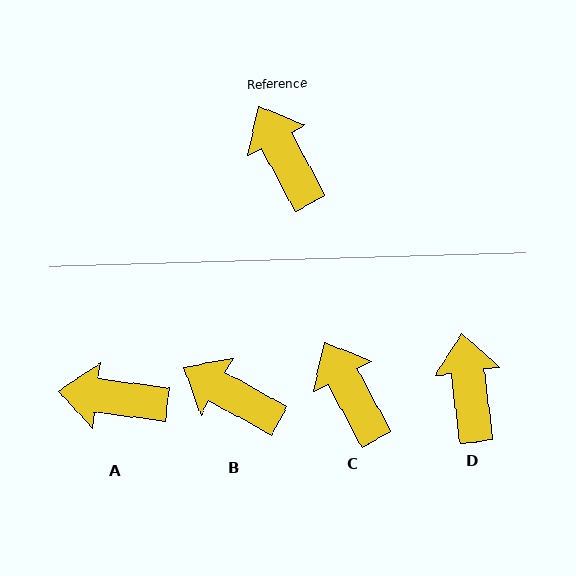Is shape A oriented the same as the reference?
No, it is off by about 54 degrees.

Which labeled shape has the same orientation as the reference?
C.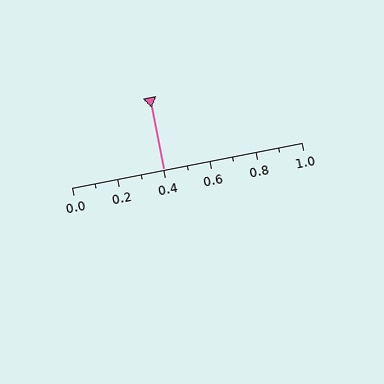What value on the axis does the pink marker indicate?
The marker indicates approximately 0.4.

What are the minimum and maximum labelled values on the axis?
The axis runs from 0.0 to 1.0.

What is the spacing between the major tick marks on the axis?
The major ticks are spaced 0.2 apart.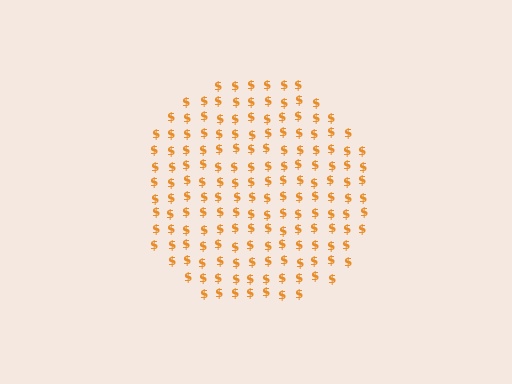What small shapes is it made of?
It is made of small dollar signs.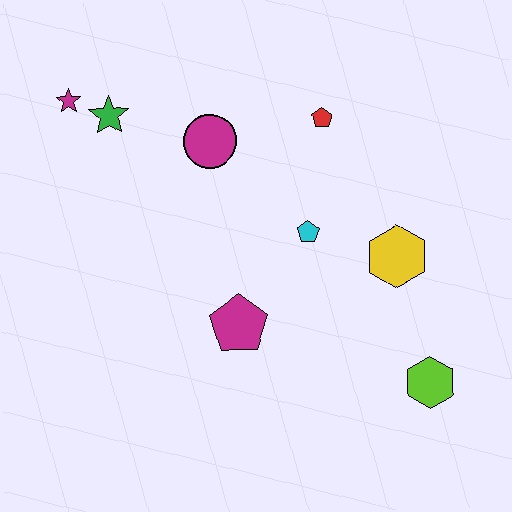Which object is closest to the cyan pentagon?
The yellow hexagon is closest to the cyan pentagon.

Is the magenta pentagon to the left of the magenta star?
No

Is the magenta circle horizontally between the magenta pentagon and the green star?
Yes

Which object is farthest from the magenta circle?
The lime hexagon is farthest from the magenta circle.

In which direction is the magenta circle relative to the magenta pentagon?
The magenta circle is above the magenta pentagon.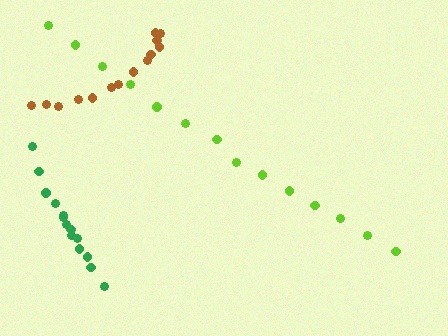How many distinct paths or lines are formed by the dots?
There are 3 distinct paths.